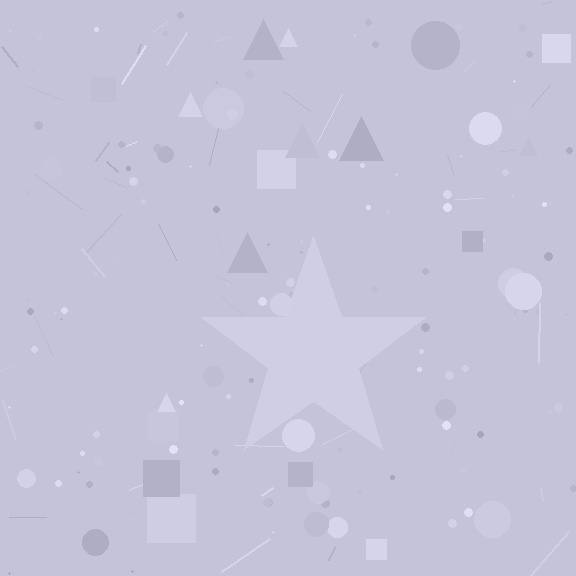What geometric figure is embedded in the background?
A star is embedded in the background.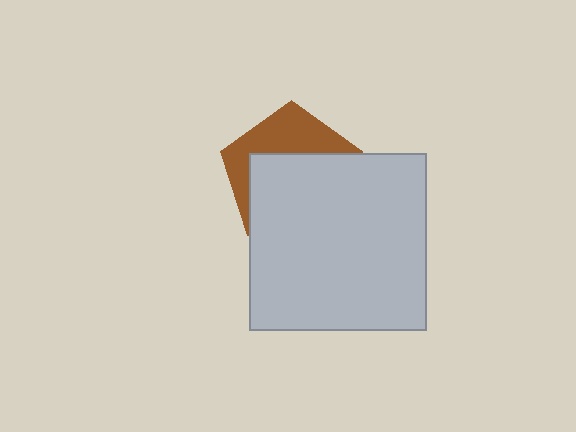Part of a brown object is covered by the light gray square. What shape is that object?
It is a pentagon.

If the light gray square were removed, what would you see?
You would see the complete brown pentagon.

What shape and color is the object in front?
The object in front is a light gray square.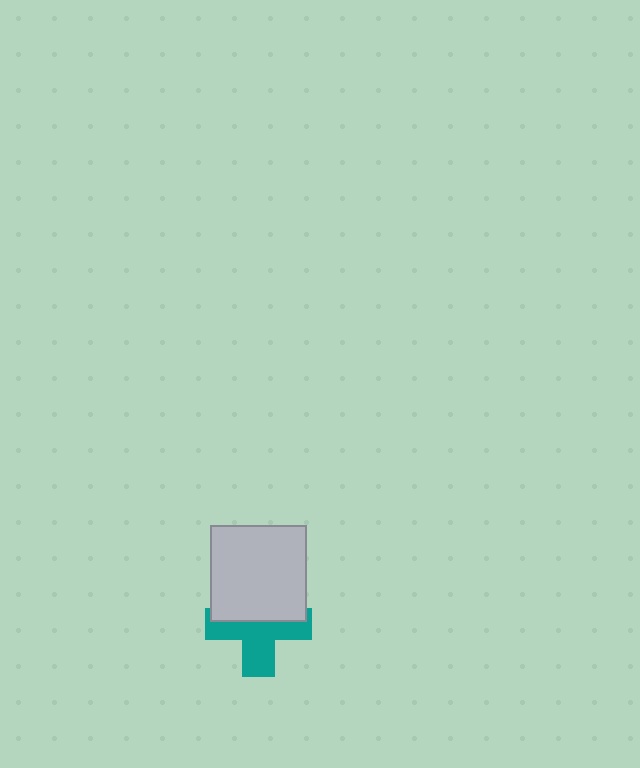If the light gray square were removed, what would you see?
You would see the complete teal cross.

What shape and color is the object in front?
The object in front is a light gray square.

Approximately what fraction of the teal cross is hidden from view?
Roughly 44% of the teal cross is hidden behind the light gray square.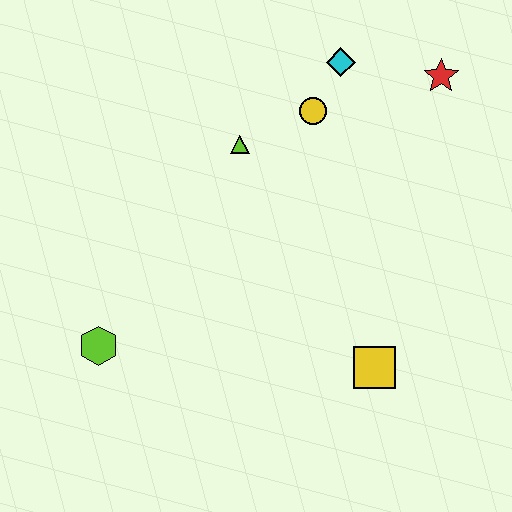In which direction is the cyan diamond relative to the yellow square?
The cyan diamond is above the yellow square.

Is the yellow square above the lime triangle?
No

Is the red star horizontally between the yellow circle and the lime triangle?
No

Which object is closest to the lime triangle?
The yellow circle is closest to the lime triangle.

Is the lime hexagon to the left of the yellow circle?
Yes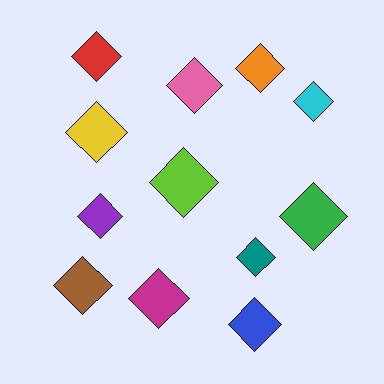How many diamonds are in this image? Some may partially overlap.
There are 12 diamonds.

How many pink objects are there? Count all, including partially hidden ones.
There is 1 pink object.